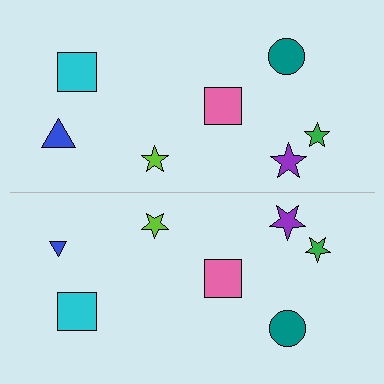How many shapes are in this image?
There are 14 shapes in this image.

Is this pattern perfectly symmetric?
No, the pattern is not perfectly symmetric. The blue triangle on the bottom side has a different size than its mirror counterpart.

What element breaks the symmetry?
The blue triangle on the bottom side has a different size than its mirror counterpart.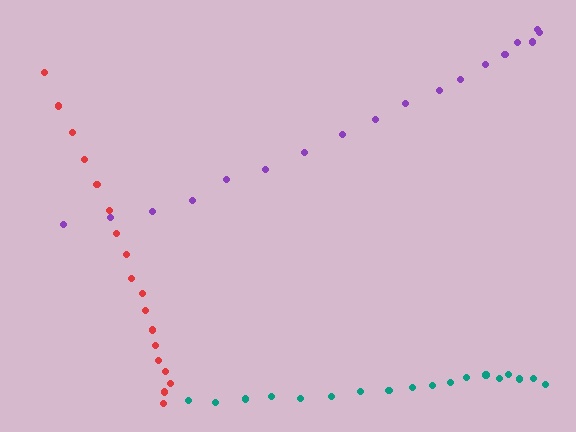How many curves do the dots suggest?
There are 3 distinct paths.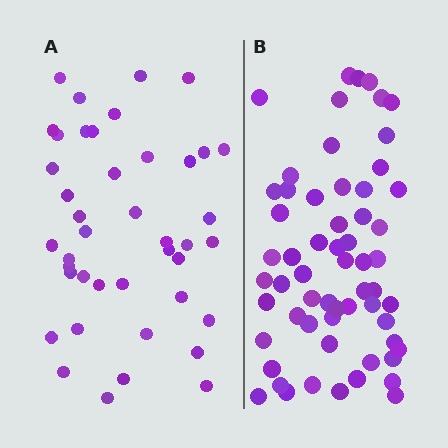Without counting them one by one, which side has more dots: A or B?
Region B (the right region) has more dots.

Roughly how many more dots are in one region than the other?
Region B has approximately 20 more dots than region A.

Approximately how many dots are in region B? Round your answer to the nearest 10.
About 60 dots.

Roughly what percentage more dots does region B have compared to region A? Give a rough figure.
About 45% more.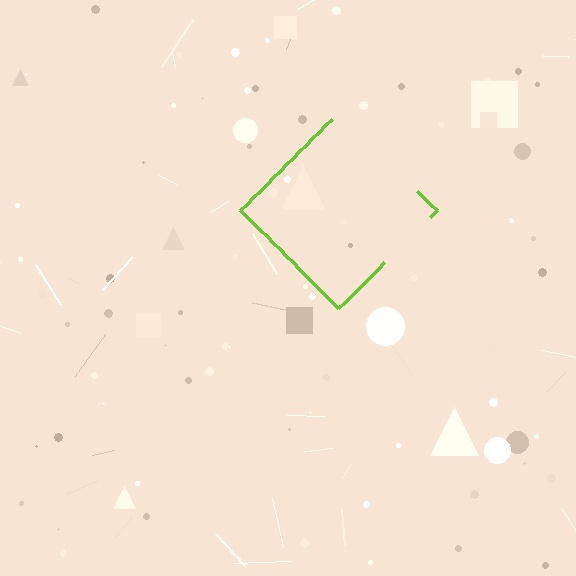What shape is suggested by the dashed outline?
The dashed outline suggests a diamond.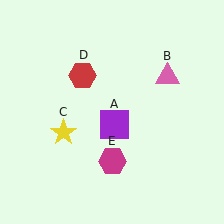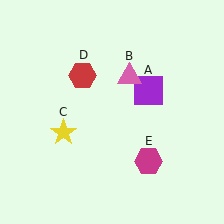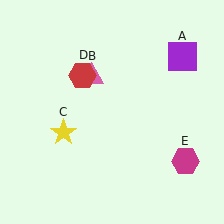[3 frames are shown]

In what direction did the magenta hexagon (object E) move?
The magenta hexagon (object E) moved right.